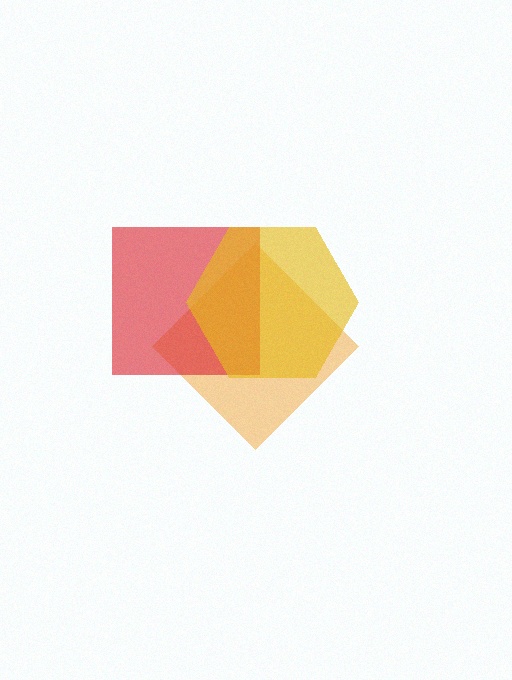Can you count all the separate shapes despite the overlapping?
Yes, there are 3 separate shapes.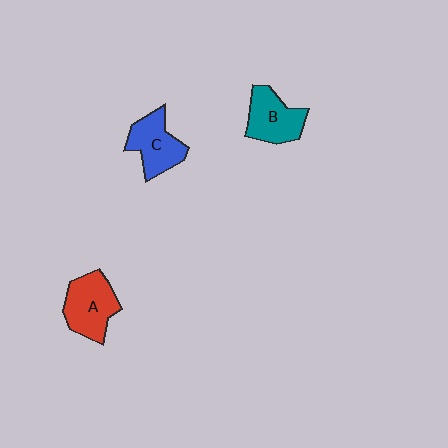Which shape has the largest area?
Shape A (red).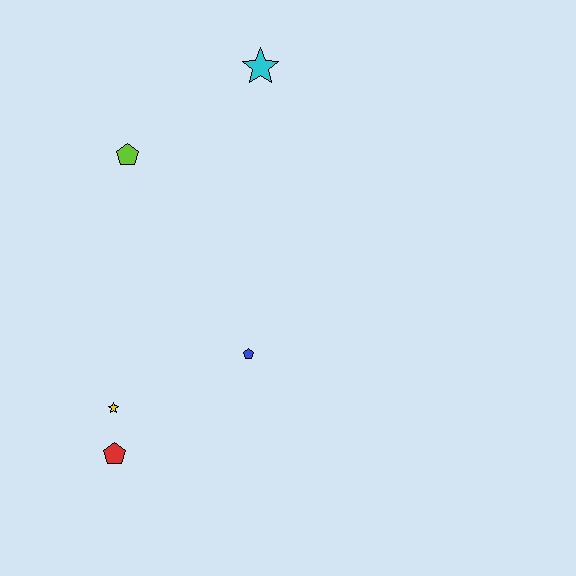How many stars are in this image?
There are 2 stars.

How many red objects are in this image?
There is 1 red object.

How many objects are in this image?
There are 5 objects.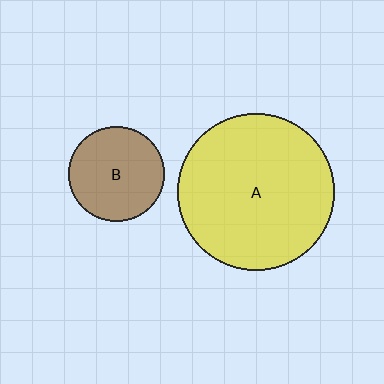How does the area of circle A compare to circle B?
Approximately 2.7 times.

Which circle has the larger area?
Circle A (yellow).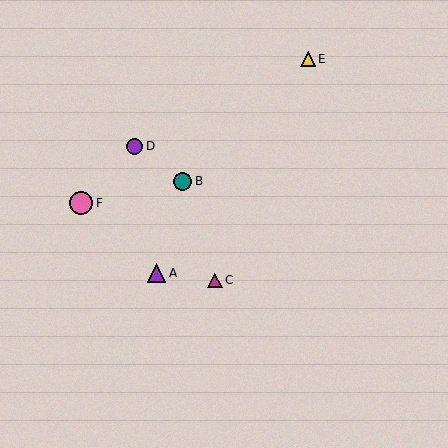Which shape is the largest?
The pink circle (labeled F) is the largest.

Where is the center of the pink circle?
The center of the pink circle is at (81, 203).